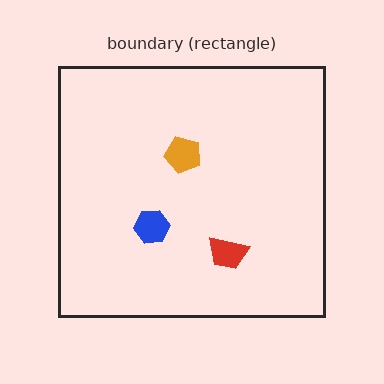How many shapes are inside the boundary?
3 inside, 0 outside.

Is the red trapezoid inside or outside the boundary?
Inside.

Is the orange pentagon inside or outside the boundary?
Inside.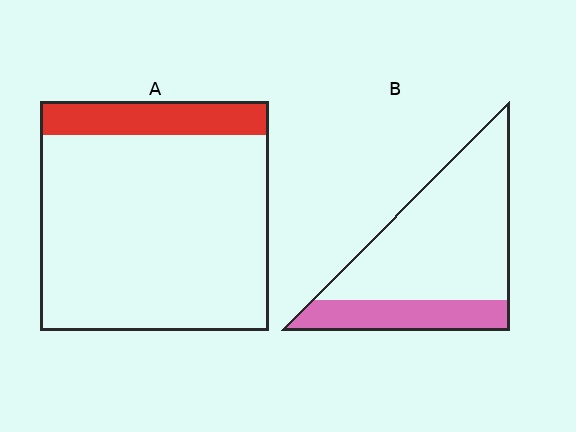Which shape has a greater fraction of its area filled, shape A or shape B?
Shape B.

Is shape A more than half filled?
No.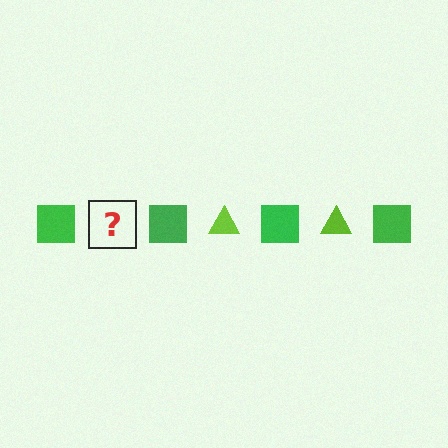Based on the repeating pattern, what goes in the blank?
The blank should be a lime triangle.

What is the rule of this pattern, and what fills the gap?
The rule is that the pattern alternates between green square and lime triangle. The gap should be filled with a lime triangle.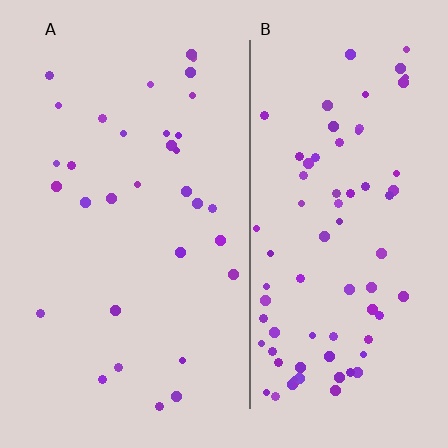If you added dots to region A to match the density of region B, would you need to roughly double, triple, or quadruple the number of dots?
Approximately double.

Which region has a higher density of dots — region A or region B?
B (the right).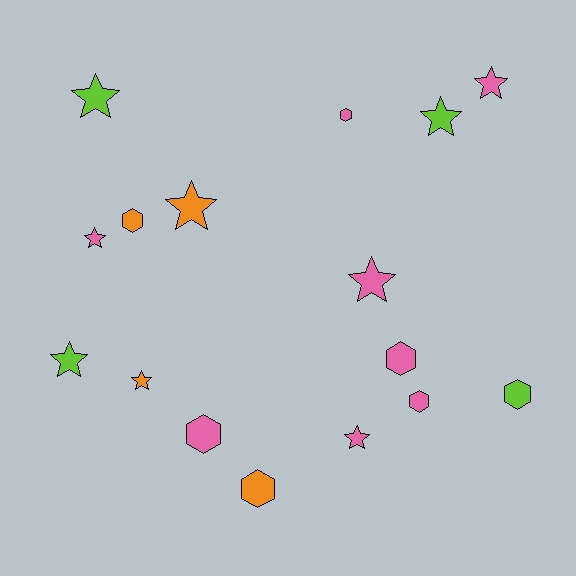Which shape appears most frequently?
Star, with 9 objects.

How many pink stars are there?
There are 4 pink stars.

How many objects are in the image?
There are 16 objects.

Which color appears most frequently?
Pink, with 8 objects.